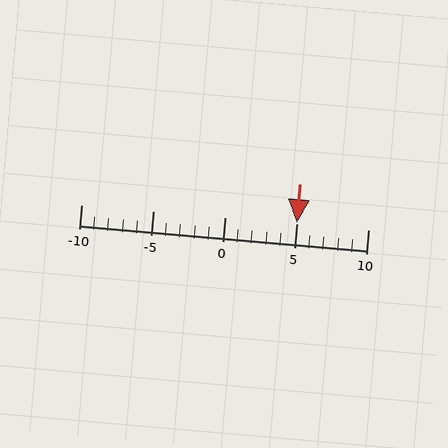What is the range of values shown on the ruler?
The ruler shows values from -10 to 10.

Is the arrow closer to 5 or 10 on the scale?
The arrow is closer to 5.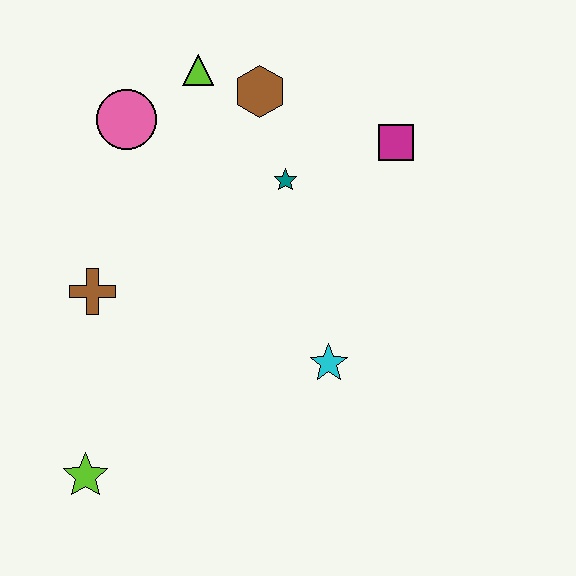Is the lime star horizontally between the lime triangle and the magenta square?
No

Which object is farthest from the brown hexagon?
The lime star is farthest from the brown hexagon.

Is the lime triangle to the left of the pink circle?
No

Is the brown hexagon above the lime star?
Yes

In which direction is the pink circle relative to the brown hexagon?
The pink circle is to the left of the brown hexagon.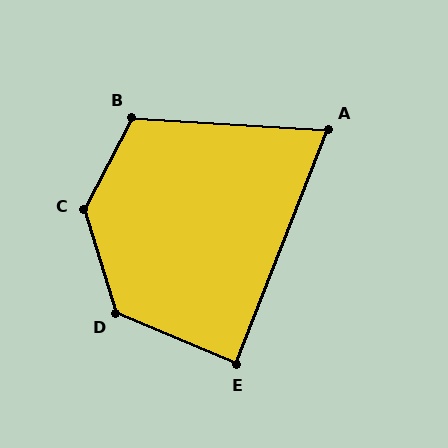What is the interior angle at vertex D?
Approximately 130 degrees (obtuse).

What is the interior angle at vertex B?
Approximately 114 degrees (obtuse).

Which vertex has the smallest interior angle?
A, at approximately 72 degrees.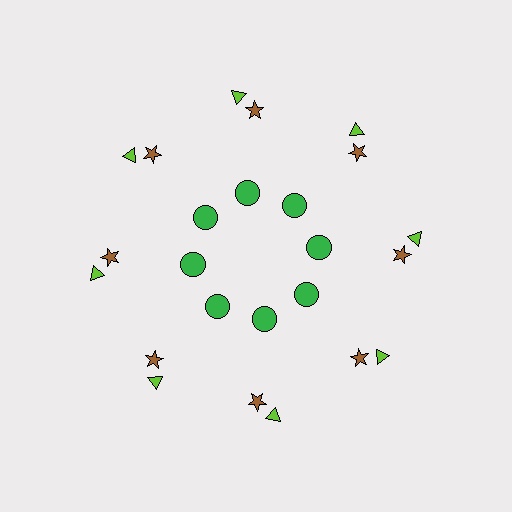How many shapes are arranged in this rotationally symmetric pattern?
There are 24 shapes, arranged in 8 groups of 3.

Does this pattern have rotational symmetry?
Yes, this pattern has 8-fold rotational symmetry. It looks the same after rotating 45 degrees around the center.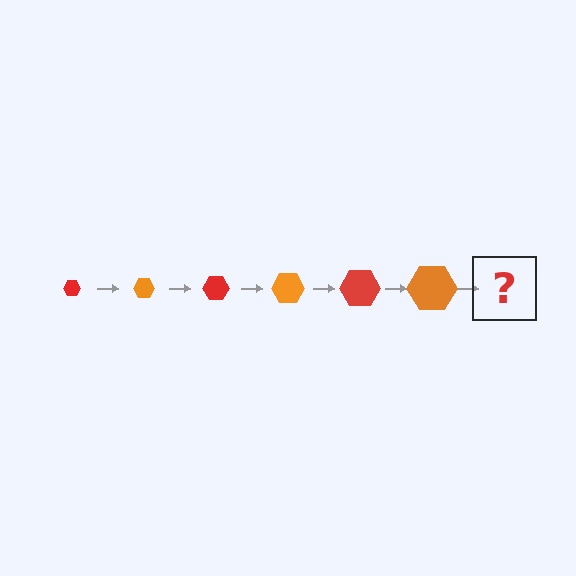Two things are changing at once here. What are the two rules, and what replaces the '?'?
The two rules are that the hexagon grows larger each step and the color cycles through red and orange. The '?' should be a red hexagon, larger than the previous one.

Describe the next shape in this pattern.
It should be a red hexagon, larger than the previous one.